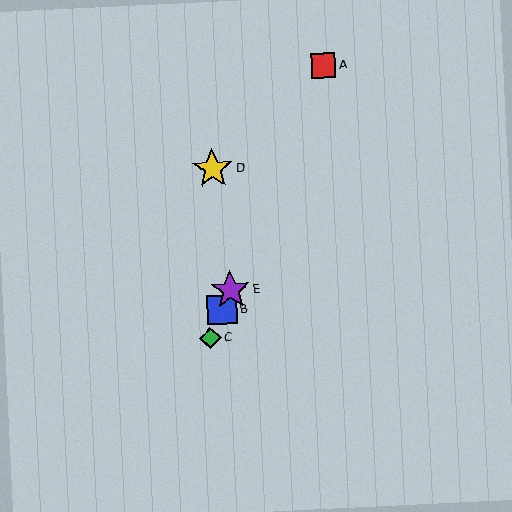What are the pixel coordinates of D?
Object D is at (213, 169).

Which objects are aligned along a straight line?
Objects A, B, C, E are aligned along a straight line.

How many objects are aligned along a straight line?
4 objects (A, B, C, E) are aligned along a straight line.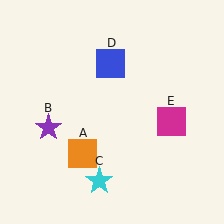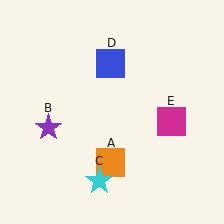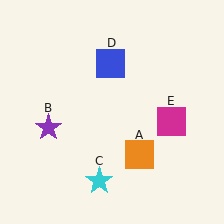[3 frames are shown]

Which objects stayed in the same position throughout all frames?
Purple star (object B) and cyan star (object C) and blue square (object D) and magenta square (object E) remained stationary.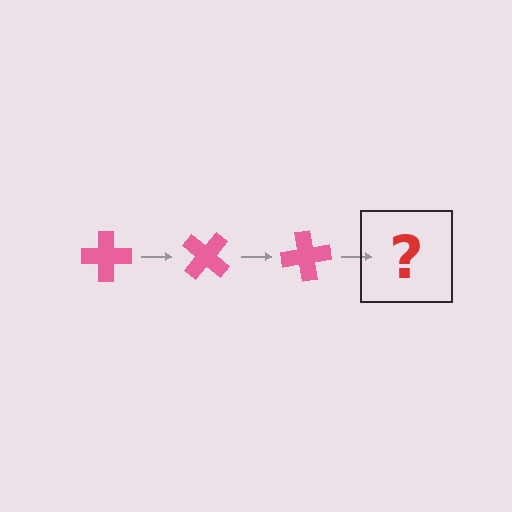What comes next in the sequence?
The next element should be a pink cross rotated 120 degrees.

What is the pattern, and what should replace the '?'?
The pattern is that the cross rotates 40 degrees each step. The '?' should be a pink cross rotated 120 degrees.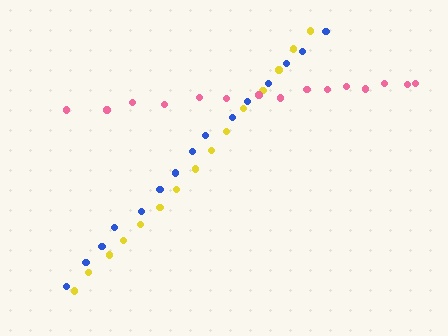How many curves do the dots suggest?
There are 3 distinct paths.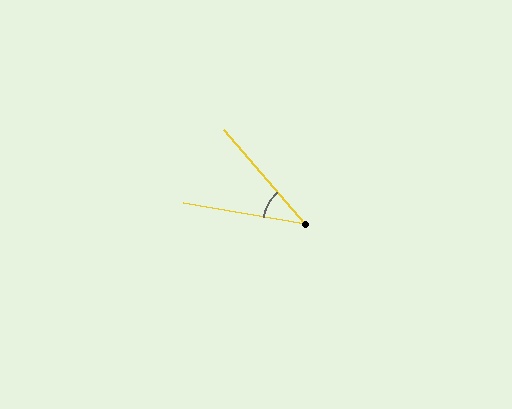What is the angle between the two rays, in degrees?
Approximately 39 degrees.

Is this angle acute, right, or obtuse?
It is acute.